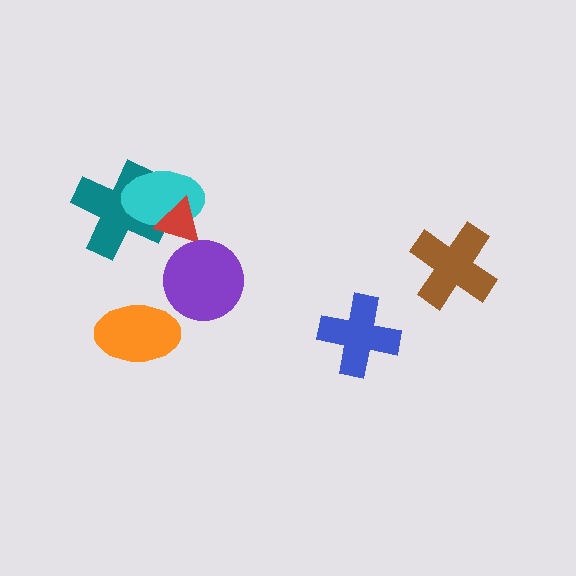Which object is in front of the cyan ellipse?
The red triangle is in front of the cyan ellipse.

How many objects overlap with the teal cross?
2 objects overlap with the teal cross.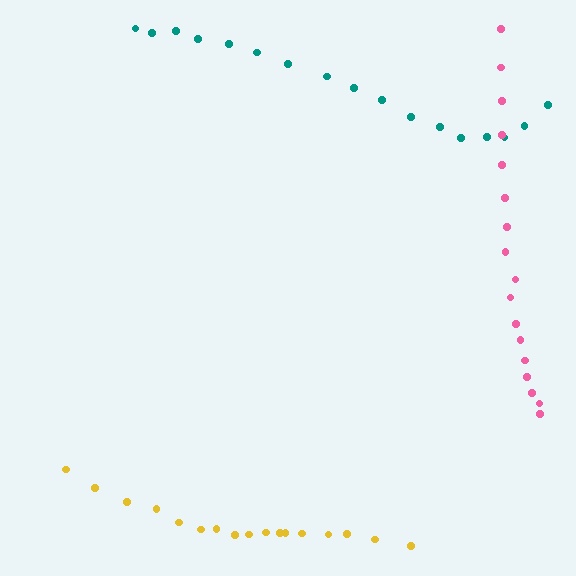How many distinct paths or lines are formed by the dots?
There are 3 distinct paths.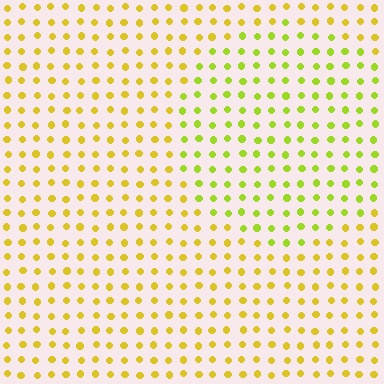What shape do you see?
I see a circle.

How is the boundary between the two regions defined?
The boundary is defined purely by a slight shift in hue (about 29 degrees). Spacing, size, and orientation are identical on both sides.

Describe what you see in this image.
The image is filled with small yellow elements in a uniform arrangement. A circle-shaped region is visible where the elements are tinted to a slightly different hue, forming a subtle color boundary.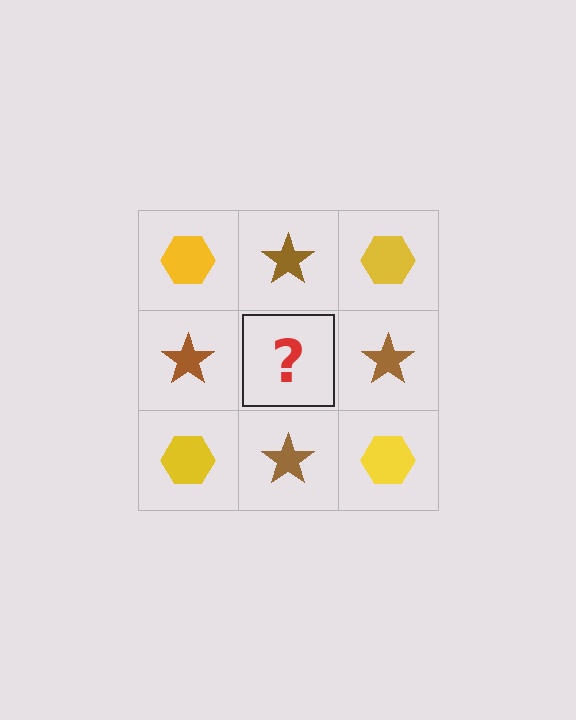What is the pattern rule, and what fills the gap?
The rule is that it alternates yellow hexagon and brown star in a checkerboard pattern. The gap should be filled with a yellow hexagon.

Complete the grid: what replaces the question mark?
The question mark should be replaced with a yellow hexagon.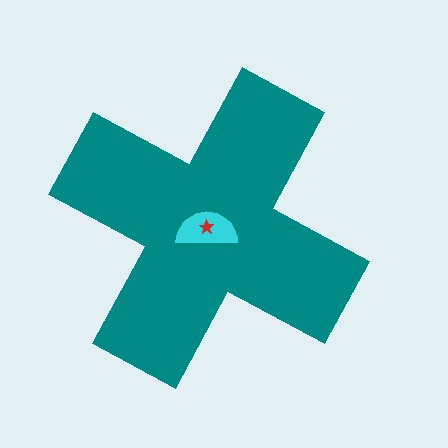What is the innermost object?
The red star.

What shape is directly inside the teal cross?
The cyan semicircle.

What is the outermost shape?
The teal cross.